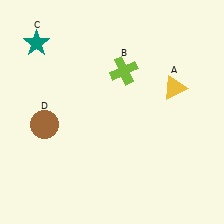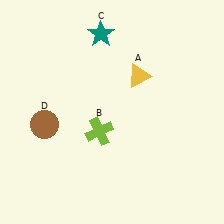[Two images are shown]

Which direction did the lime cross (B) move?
The lime cross (B) moved down.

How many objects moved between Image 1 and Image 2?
3 objects moved between the two images.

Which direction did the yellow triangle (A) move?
The yellow triangle (A) moved left.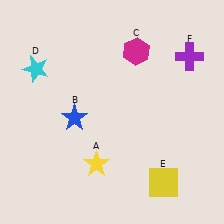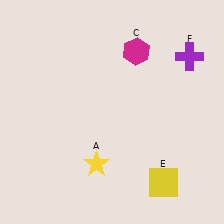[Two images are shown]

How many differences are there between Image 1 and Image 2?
There are 2 differences between the two images.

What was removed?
The cyan star (D), the blue star (B) were removed in Image 2.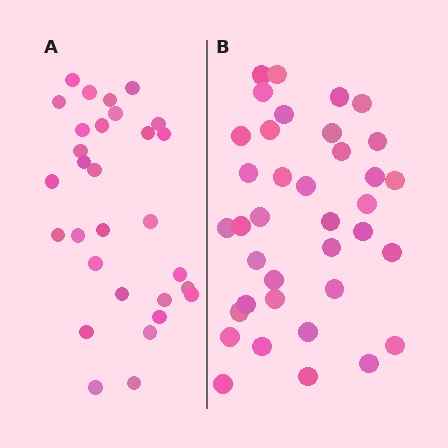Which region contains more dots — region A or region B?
Region B (the right region) has more dots.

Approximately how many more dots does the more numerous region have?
Region B has roughly 8 or so more dots than region A.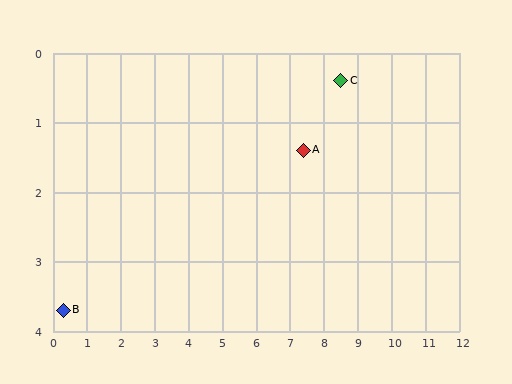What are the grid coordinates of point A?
Point A is at approximately (7.4, 1.4).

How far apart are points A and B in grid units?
Points A and B are about 7.5 grid units apart.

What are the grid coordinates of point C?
Point C is at approximately (8.5, 0.4).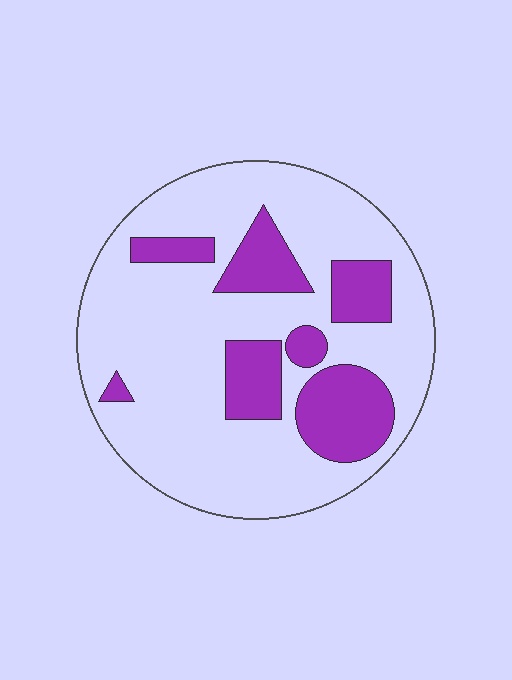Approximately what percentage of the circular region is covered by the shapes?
Approximately 25%.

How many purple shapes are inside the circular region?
7.